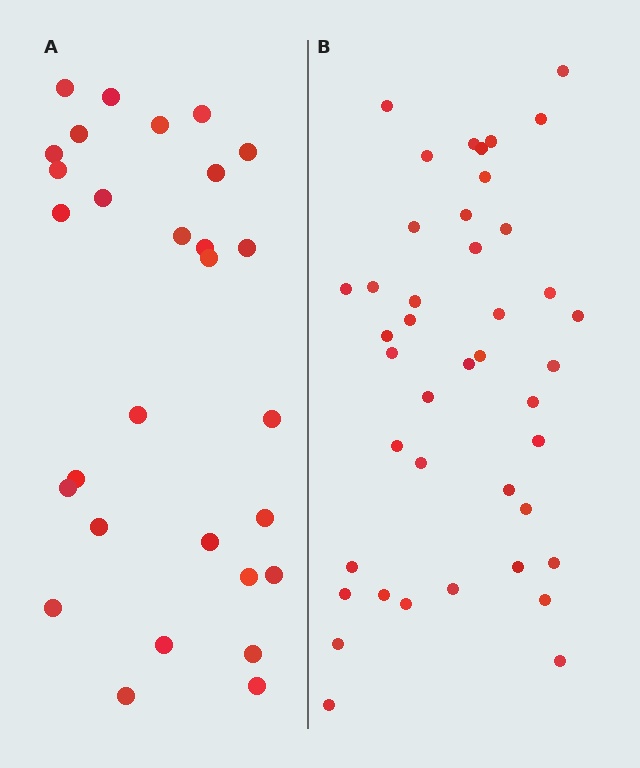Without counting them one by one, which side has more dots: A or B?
Region B (the right region) has more dots.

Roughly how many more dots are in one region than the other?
Region B has approximately 15 more dots than region A.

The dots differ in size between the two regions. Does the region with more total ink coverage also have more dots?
No. Region A has more total ink coverage because its dots are larger, but region B actually contains more individual dots. Total area can be misleading — the number of items is what matters here.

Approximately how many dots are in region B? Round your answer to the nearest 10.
About 40 dots. (The exact count is 42, which rounds to 40.)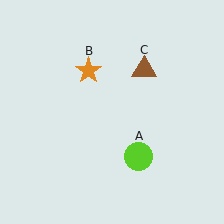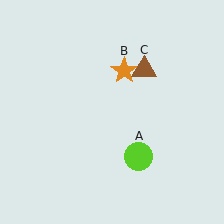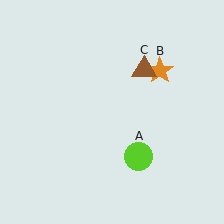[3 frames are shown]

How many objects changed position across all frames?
1 object changed position: orange star (object B).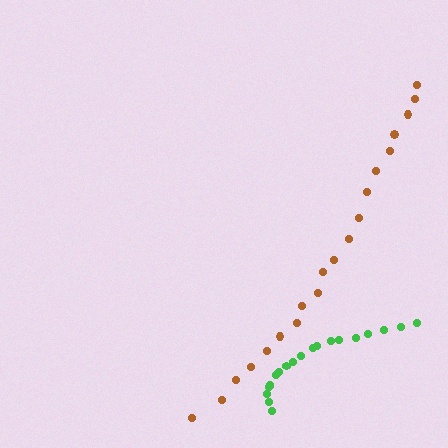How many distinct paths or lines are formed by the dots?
There are 2 distinct paths.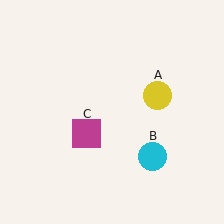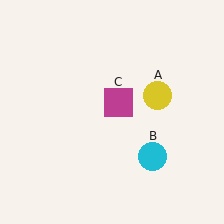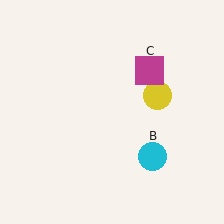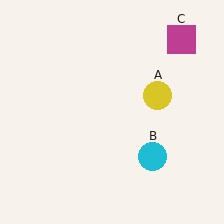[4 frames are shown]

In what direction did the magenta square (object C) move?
The magenta square (object C) moved up and to the right.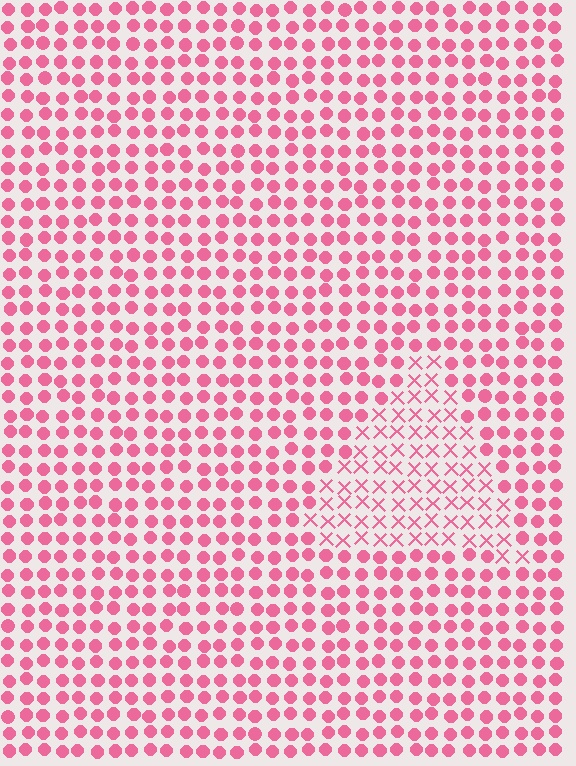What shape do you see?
I see a triangle.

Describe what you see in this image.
The image is filled with small pink elements arranged in a uniform grid. A triangle-shaped region contains X marks, while the surrounding area contains circles. The boundary is defined purely by the change in element shape.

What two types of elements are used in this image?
The image uses X marks inside the triangle region and circles outside it.